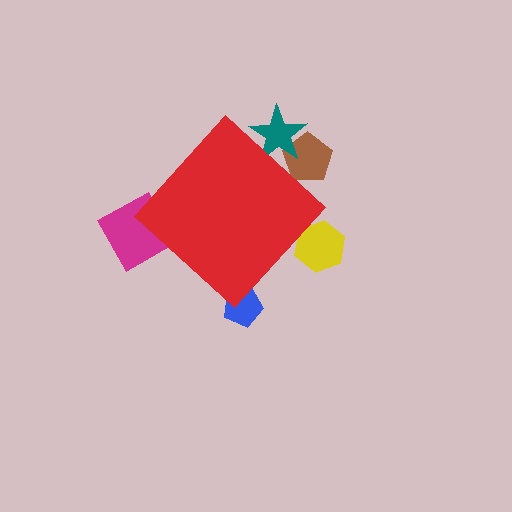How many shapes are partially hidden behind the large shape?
5 shapes are partially hidden.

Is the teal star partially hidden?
Yes, the teal star is partially hidden behind the red diamond.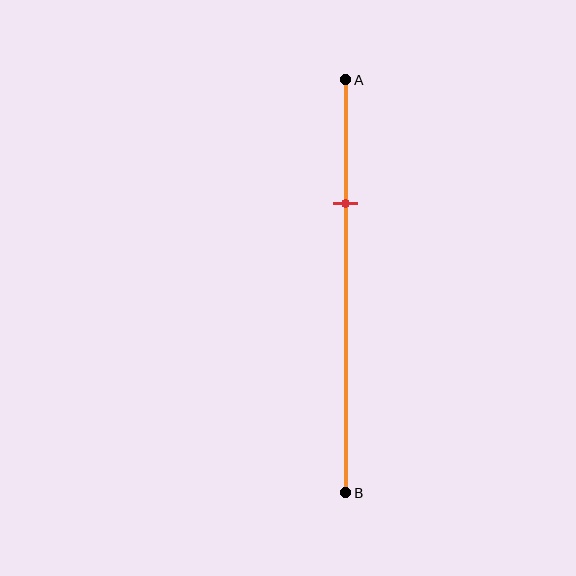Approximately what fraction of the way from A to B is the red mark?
The red mark is approximately 30% of the way from A to B.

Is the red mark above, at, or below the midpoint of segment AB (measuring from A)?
The red mark is above the midpoint of segment AB.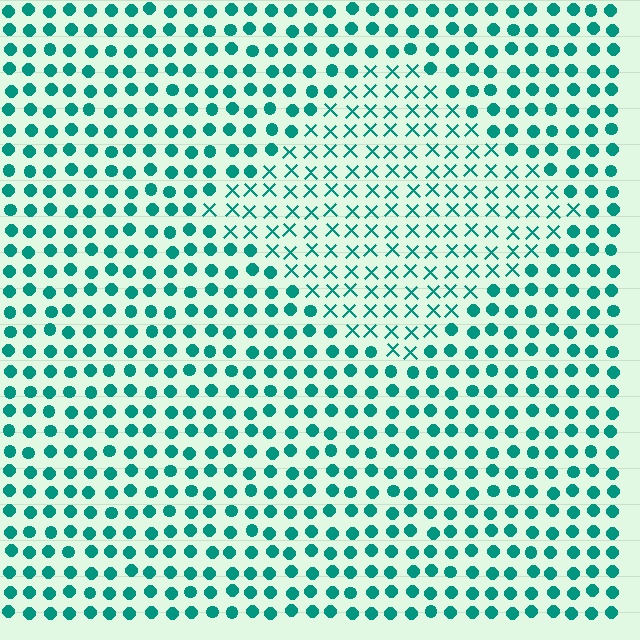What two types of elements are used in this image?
The image uses X marks inside the diamond region and circles outside it.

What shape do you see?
I see a diamond.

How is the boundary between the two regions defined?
The boundary is defined by a change in element shape: X marks inside vs. circles outside. All elements share the same color and spacing.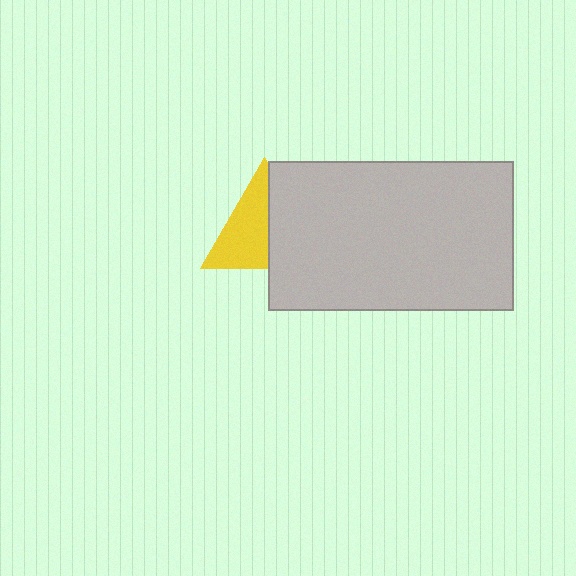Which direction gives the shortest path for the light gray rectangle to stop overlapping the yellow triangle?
Moving right gives the shortest separation.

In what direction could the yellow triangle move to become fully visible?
The yellow triangle could move left. That would shift it out from behind the light gray rectangle entirely.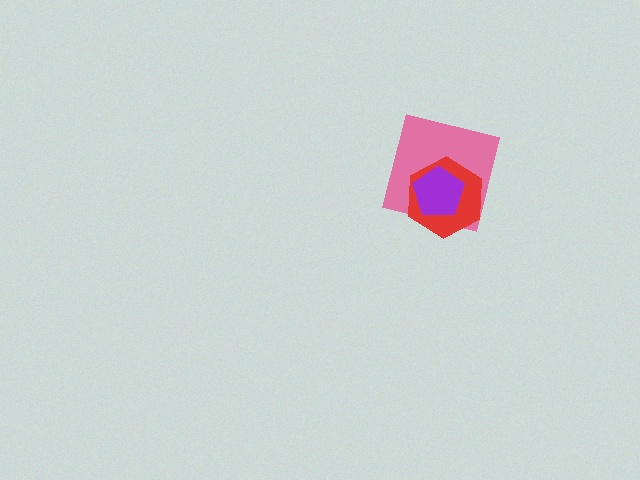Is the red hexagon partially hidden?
Yes, it is partially covered by another shape.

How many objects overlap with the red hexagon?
2 objects overlap with the red hexagon.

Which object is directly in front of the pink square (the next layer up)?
The red hexagon is directly in front of the pink square.